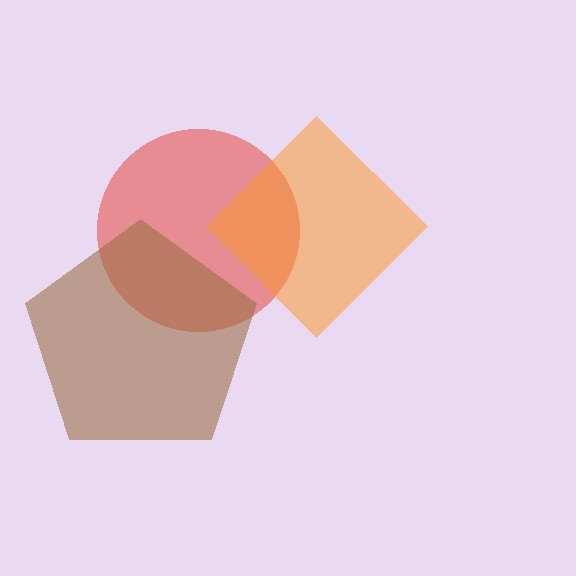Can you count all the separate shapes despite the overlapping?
Yes, there are 3 separate shapes.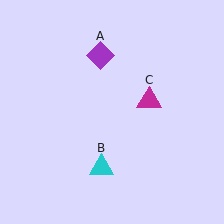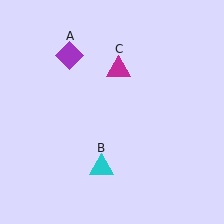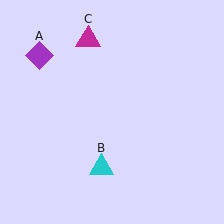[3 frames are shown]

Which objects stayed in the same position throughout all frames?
Cyan triangle (object B) remained stationary.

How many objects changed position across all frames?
2 objects changed position: purple diamond (object A), magenta triangle (object C).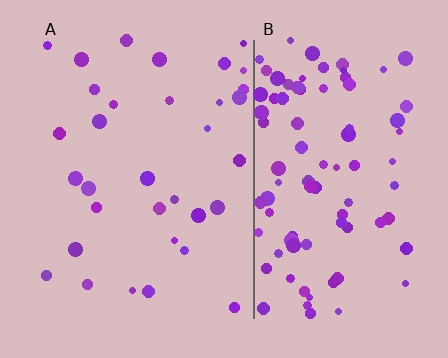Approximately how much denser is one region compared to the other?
Approximately 2.9× — region B over region A.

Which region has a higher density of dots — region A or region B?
B (the right).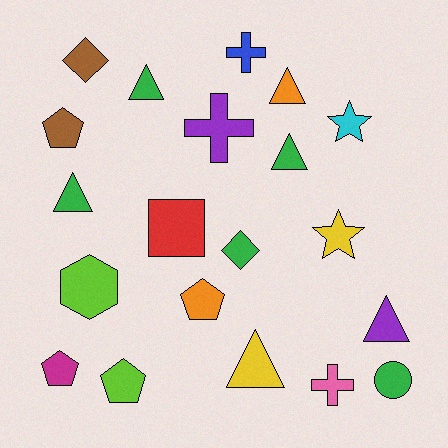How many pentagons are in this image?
There are 4 pentagons.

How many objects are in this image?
There are 20 objects.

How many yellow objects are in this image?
There are 2 yellow objects.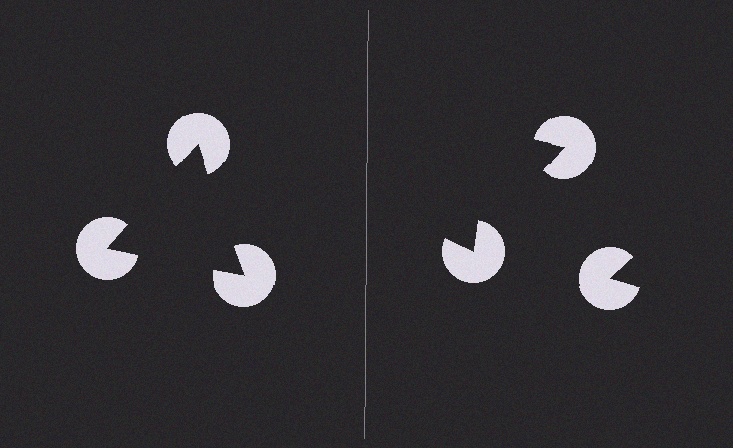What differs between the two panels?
The pac-man discs are positioned identically on both sides; only the wedge orientations differ. On the left they align to a triangle; on the right they are misaligned.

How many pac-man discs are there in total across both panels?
6 — 3 on each side.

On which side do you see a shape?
An illusory triangle appears on the left side. On the right side the wedge cuts are rotated, so no coherent shape forms.